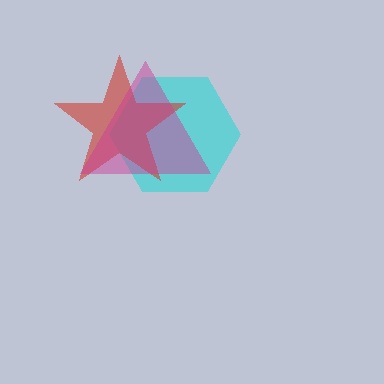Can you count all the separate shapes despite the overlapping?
Yes, there are 3 separate shapes.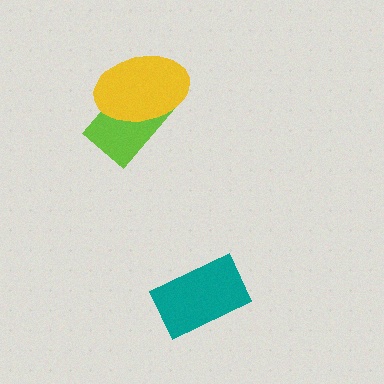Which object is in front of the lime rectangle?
The yellow ellipse is in front of the lime rectangle.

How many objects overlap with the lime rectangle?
1 object overlaps with the lime rectangle.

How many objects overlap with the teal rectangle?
0 objects overlap with the teal rectangle.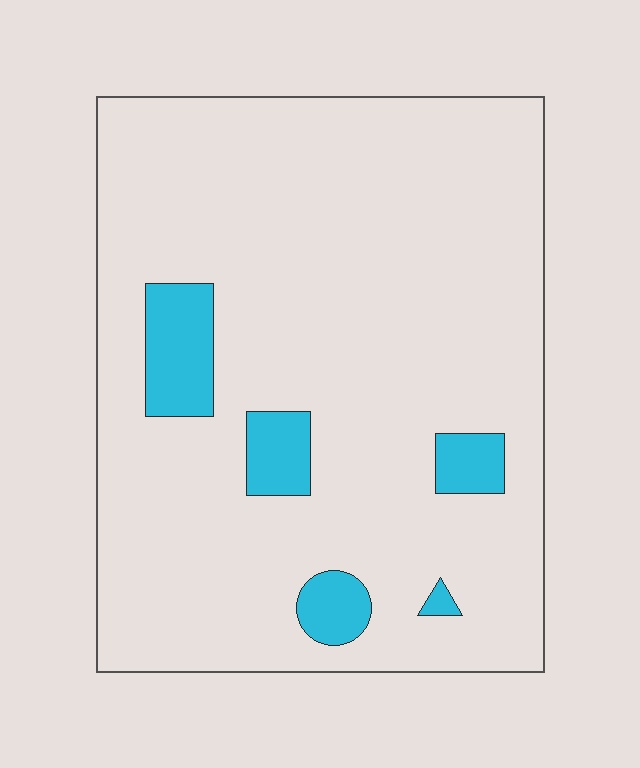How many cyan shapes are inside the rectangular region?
5.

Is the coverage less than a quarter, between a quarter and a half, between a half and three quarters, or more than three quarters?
Less than a quarter.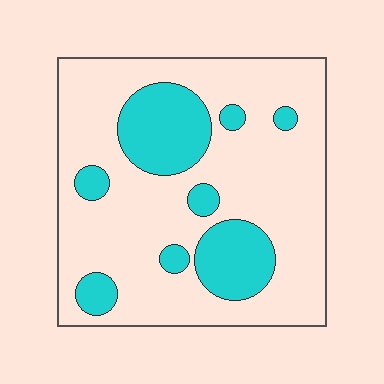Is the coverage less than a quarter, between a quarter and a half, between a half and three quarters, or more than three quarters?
Less than a quarter.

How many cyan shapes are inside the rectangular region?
8.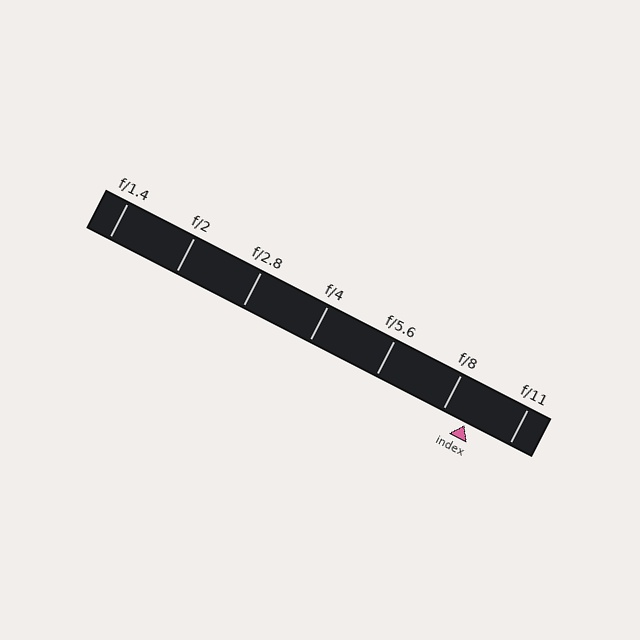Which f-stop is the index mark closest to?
The index mark is closest to f/8.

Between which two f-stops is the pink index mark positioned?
The index mark is between f/8 and f/11.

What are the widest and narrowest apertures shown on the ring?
The widest aperture shown is f/1.4 and the narrowest is f/11.